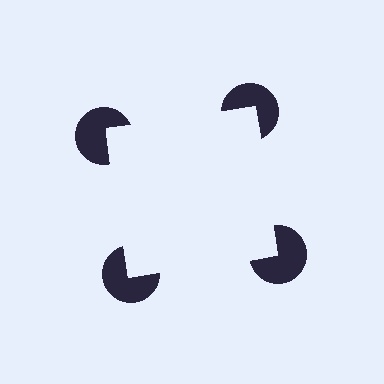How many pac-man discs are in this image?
There are 4 — one at each vertex of the illusory square.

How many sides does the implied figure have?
4 sides.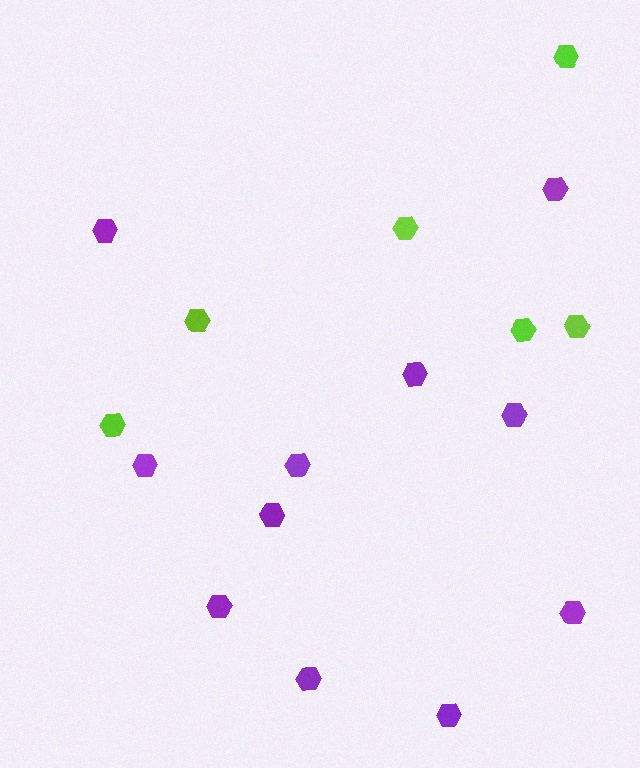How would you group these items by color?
There are 2 groups: one group of lime hexagons (6) and one group of purple hexagons (11).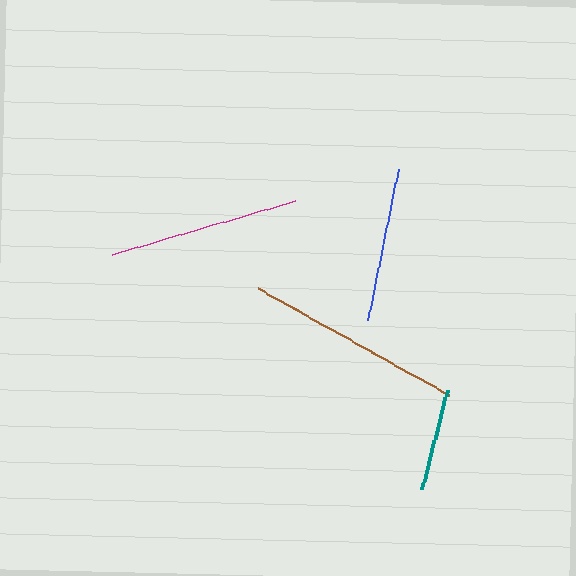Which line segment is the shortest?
The teal line is the shortest at approximately 102 pixels.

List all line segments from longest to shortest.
From longest to shortest: brown, magenta, blue, teal.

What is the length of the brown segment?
The brown segment is approximately 218 pixels long.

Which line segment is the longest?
The brown line is the longest at approximately 218 pixels.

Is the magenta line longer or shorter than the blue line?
The magenta line is longer than the blue line.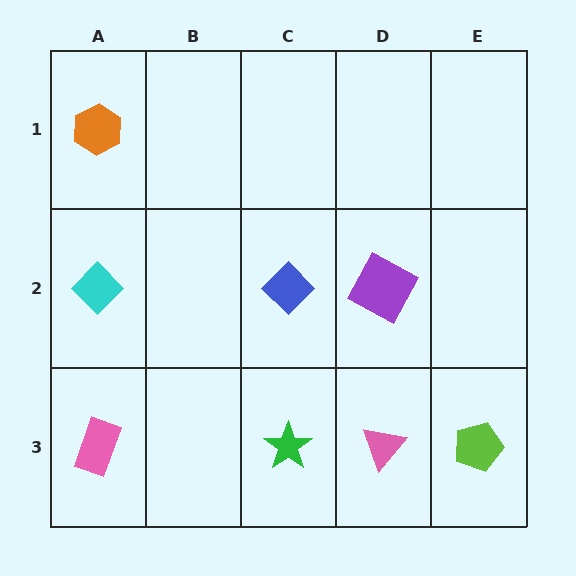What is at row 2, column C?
A blue diamond.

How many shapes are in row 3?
4 shapes.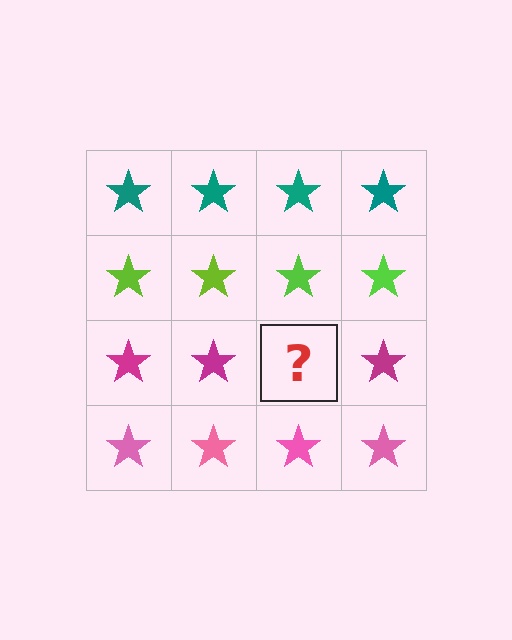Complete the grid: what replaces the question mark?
The question mark should be replaced with a magenta star.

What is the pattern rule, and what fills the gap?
The rule is that each row has a consistent color. The gap should be filled with a magenta star.